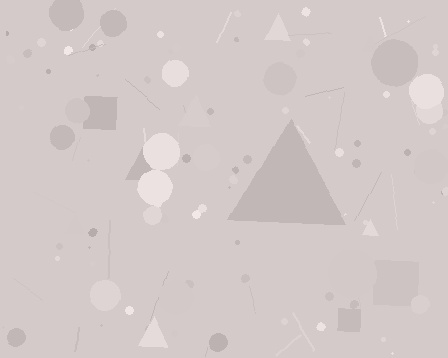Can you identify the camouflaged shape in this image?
The camouflaged shape is a triangle.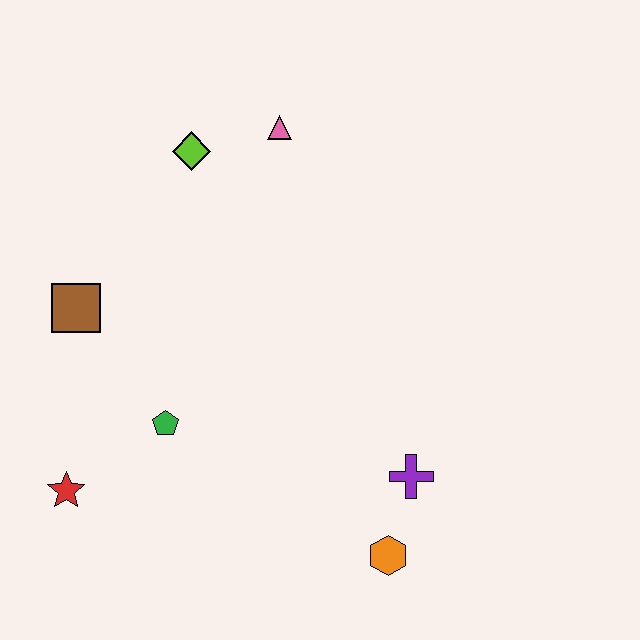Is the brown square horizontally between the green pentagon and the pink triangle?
No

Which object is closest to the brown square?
The green pentagon is closest to the brown square.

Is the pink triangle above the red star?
Yes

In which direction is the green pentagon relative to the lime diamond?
The green pentagon is below the lime diamond.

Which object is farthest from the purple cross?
The lime diamond is farthest from the purple cross.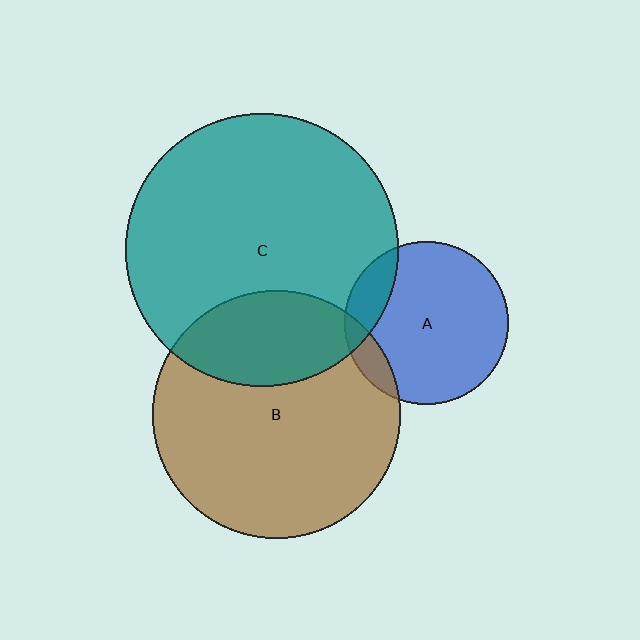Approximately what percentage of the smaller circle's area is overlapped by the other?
Approximately 30%.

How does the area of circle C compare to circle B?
Approximately 1.2 times.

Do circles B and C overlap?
Yes.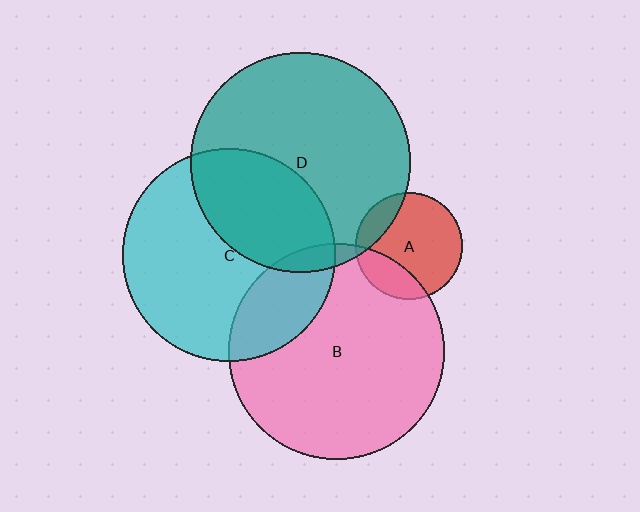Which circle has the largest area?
Circle D (teal).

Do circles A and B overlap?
Yes.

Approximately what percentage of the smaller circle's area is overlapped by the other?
Approximately 25%.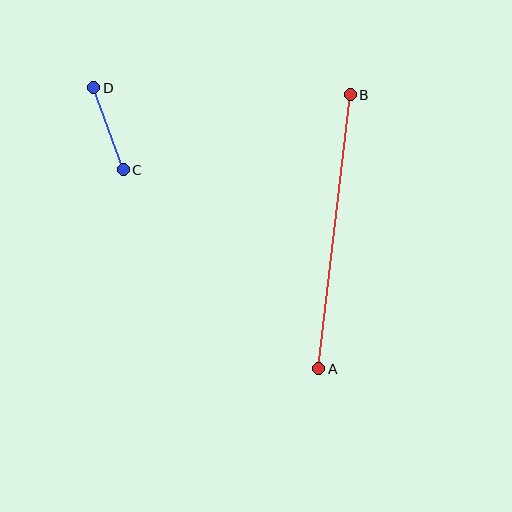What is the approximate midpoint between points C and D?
The midpoint is at approximately (109, 129) pixels.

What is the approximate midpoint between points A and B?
The midpoint is at approximately (334, 232) pixels.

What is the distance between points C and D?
The distance is approximately 87 pixels.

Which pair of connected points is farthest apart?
Points A and B are farthest apart.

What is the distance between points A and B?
The distance is approximately 276 pixels.